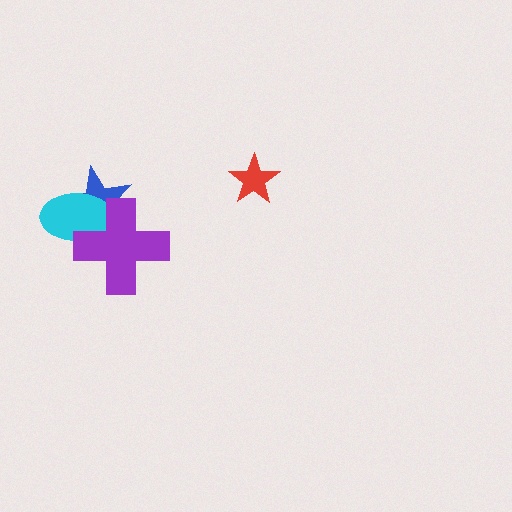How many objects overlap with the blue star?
2 objects overlap with the blue star.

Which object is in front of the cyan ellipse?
The purple cross is in front of the cyan ellipse.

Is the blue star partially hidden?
Yes, it is partially covered by another shape.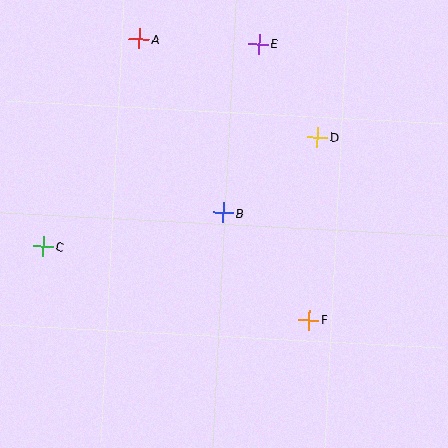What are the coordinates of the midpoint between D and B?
The midpoint between D and B is at (270, 175).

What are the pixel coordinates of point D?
Point D is at (317, 137).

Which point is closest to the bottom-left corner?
Point C is closest to the bottom-left corner.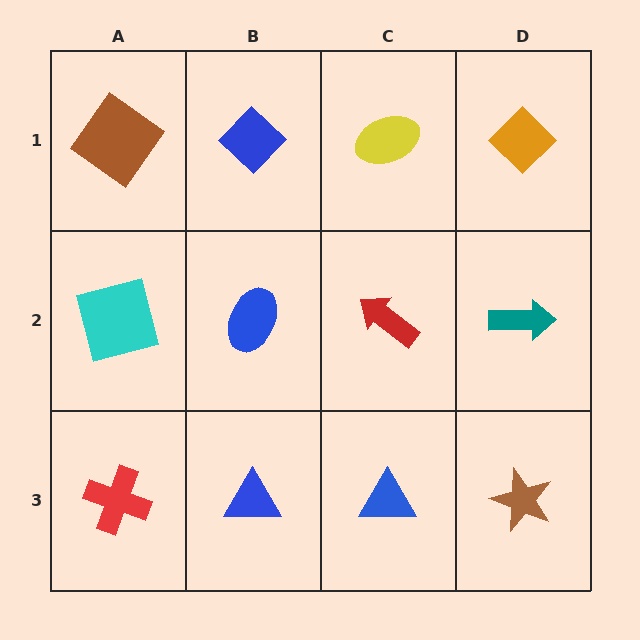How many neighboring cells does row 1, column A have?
2.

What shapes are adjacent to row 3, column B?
A blue ellipse (row 2, column B), a red cross (row 3, column A), a blue triangle (row 3, column C).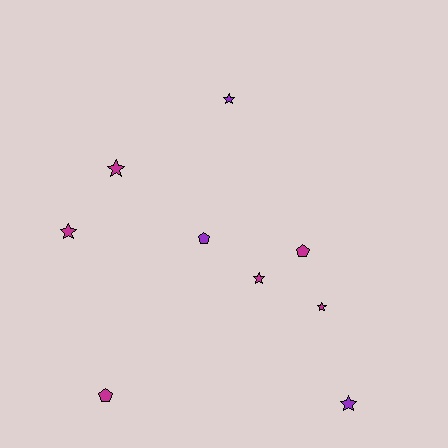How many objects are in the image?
There are 9 objects.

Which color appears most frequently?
Magenta, with 6 objects.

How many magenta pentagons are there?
There are 2 magenta pentagons.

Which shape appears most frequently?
Star, with 6 objects.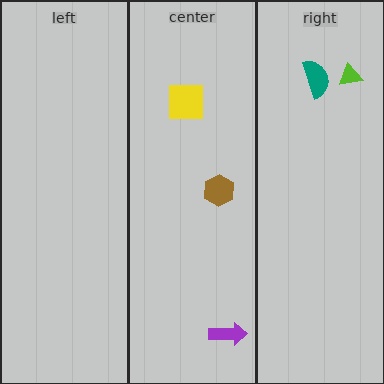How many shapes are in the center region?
3.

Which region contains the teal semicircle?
The right region.